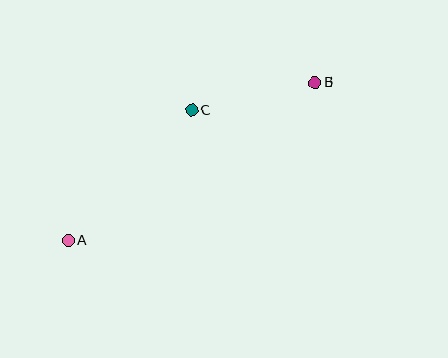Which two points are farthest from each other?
Points A and B are farthest from each other.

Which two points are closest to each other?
Points B and C are closest to each other.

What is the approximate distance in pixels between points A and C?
The distance between A and C is approximately 180 pixels.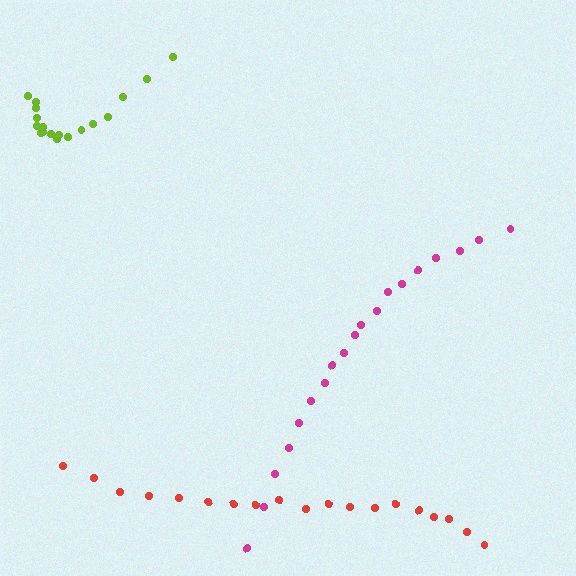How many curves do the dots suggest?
There are 3 distinct paths.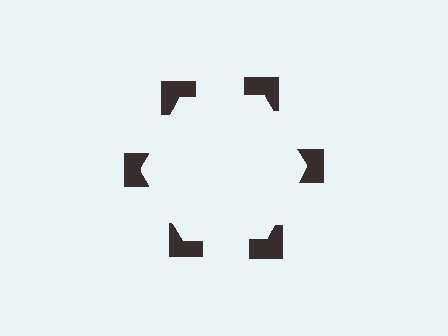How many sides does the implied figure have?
6 sides.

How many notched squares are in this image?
There are 6 — one at each vertex of the illusory hexagon.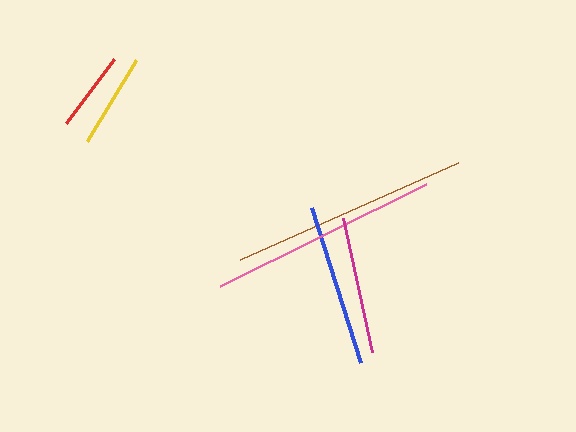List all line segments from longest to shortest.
From longest to shortest: brown, pink, blue, magenta, yellow, red.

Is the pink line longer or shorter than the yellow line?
The pink line is longer than the yellow line.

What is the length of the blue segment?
The blue segment is approximately 163 pixels long.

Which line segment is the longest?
The brown line is the longest at approximately 239 pixels.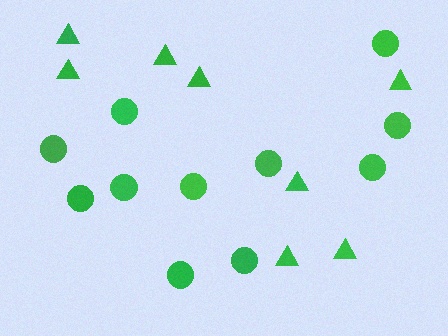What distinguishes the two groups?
There are 2 groups: one group of circles (11) and one group of triangles (8).